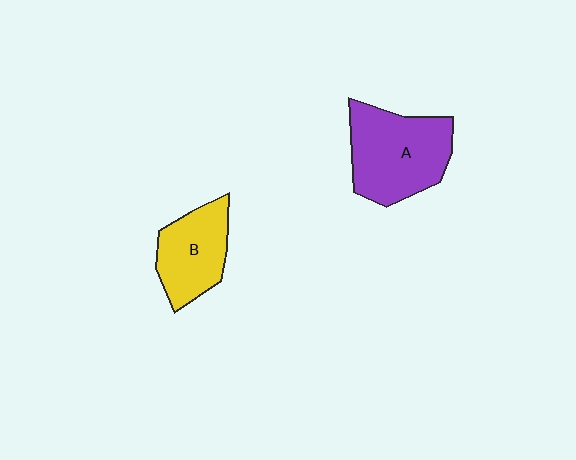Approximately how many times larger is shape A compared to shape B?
Approximately 1.4 times.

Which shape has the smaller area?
Shape B (yellow).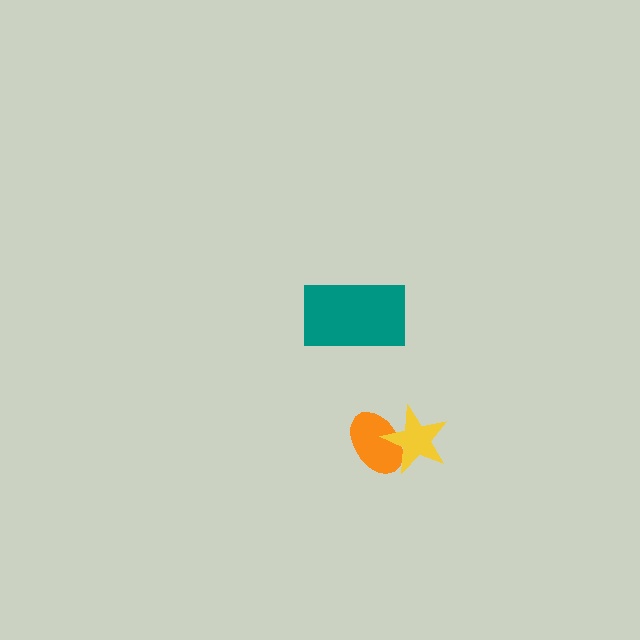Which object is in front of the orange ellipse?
The yellow star is in front of the orange ellipse.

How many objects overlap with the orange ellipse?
1 object overlaps with the orange ellipse.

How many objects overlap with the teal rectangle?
0 objects overlap with the teal rectangle.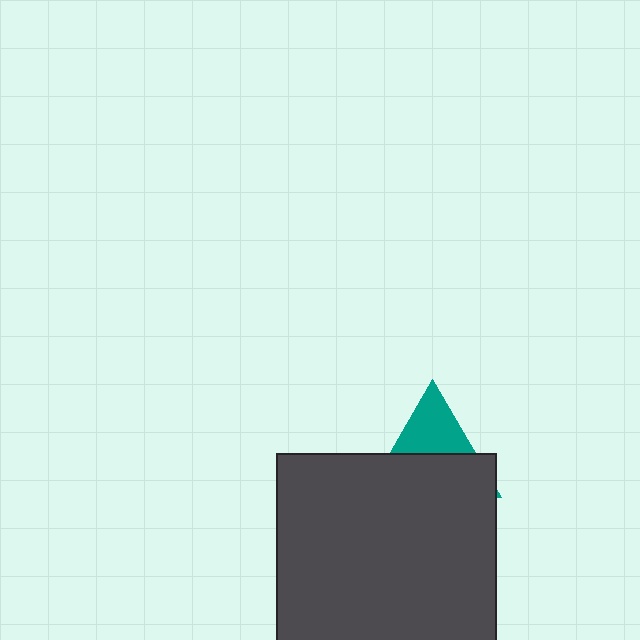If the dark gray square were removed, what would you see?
You would see the complete teal triangle.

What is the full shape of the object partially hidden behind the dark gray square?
The partially hidden object is a teal triangle.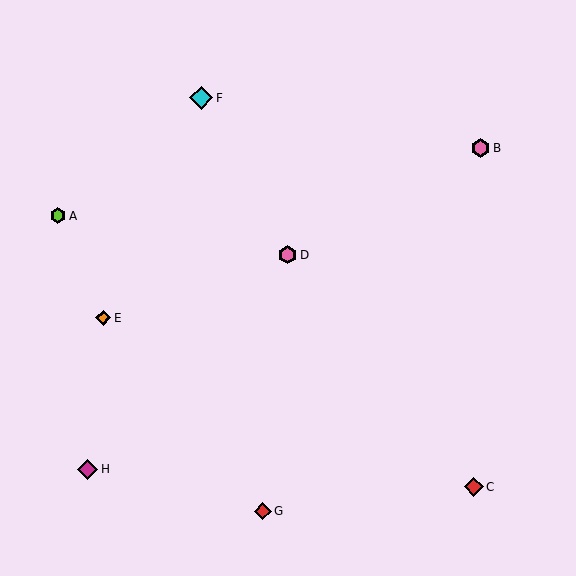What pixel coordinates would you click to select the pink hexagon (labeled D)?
Click at (288, 255) to select the pink hexagon D.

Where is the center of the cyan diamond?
The center of the cyan diamond is at (201, 98).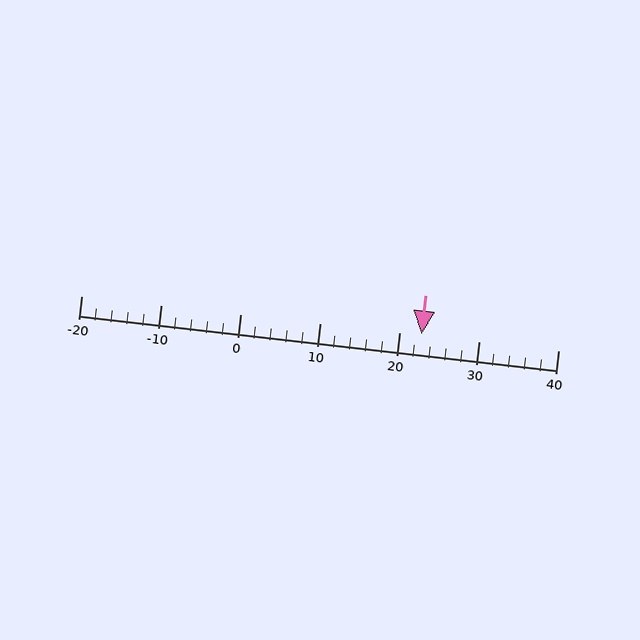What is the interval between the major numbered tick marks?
The major tick marks are spaced 10 units apart.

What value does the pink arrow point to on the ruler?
The pink arrow points to approximately 23.